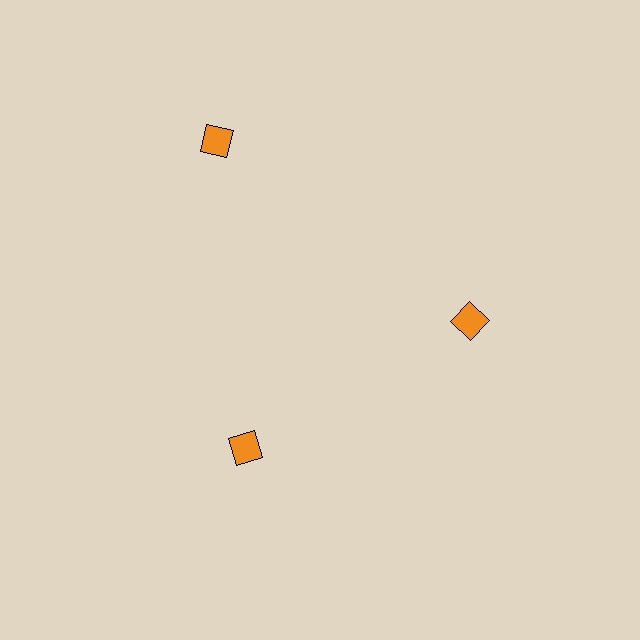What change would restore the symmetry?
The symmetry would be restored by moving it inward, back onto the ring so that all 3 diamonds sit at equal angles and equal distance from the center.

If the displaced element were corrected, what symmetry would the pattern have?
It would have 3-fold rotational symmetry — the pattern would map onto itself every 120 degrees.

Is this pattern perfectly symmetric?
No. The 3 orange diamonds are arranged in a ring, but one element near the 11 o'clock position is pushed outward from the center, breaking the 3-fold rotational symmetry.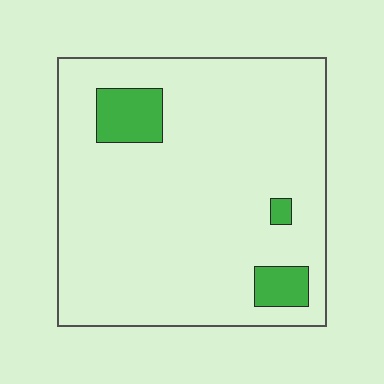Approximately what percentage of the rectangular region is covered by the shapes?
Approximately 10%.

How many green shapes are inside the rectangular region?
3.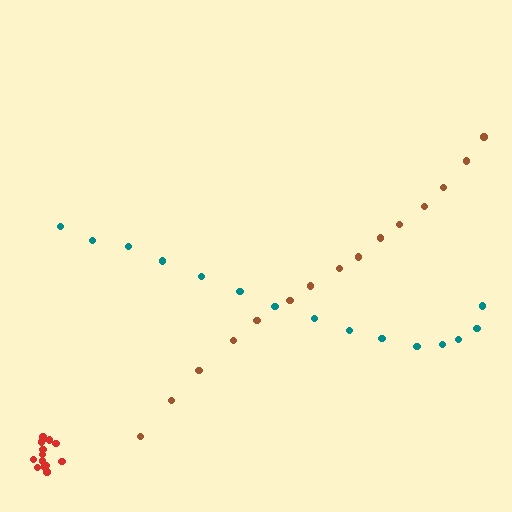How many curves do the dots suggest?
There are 3 distinct paths.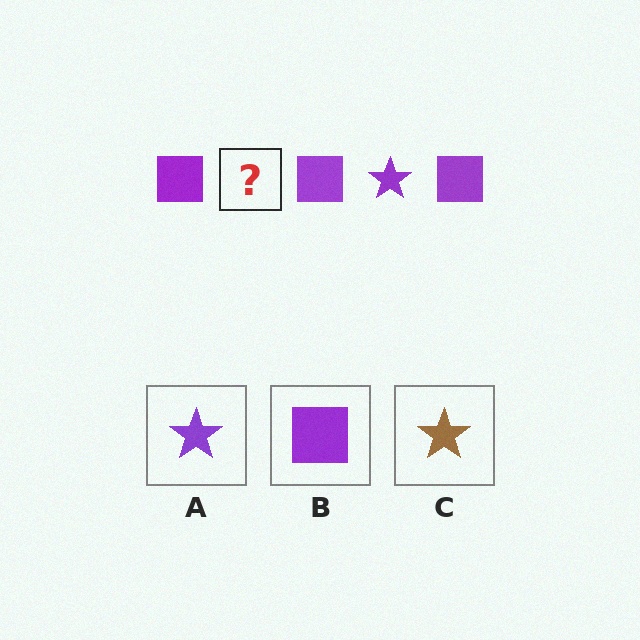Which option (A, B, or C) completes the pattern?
A.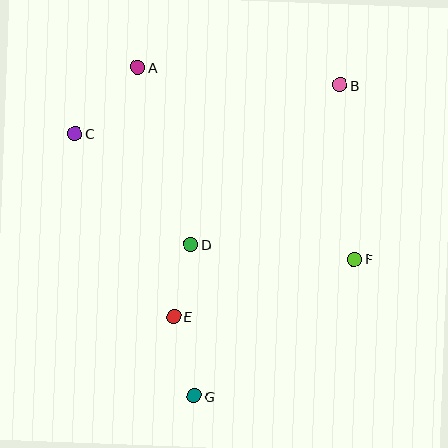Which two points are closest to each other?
Points D and E are closest to each other.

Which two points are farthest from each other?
Points B and G are farthest from each other.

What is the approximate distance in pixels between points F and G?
The distance between F and G is approximately 210 pixels.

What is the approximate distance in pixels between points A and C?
The distance between A and C is approximately 91 pixels.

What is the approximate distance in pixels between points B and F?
The distance between B and F is approximately 175 pixels.